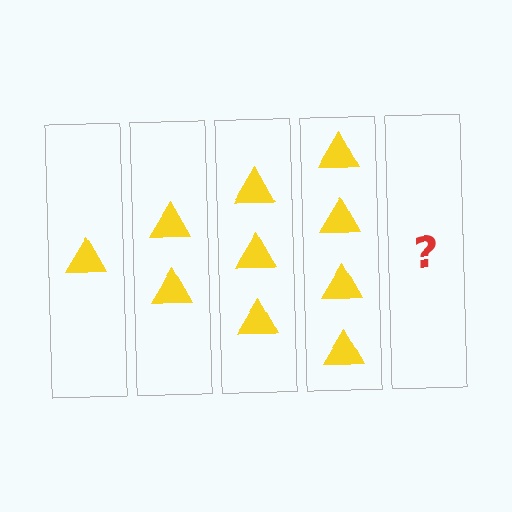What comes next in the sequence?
The next element should be 5 triangles.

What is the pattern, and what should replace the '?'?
The pattern is that each step adds one more triangle. The '?' should be 5 triangles.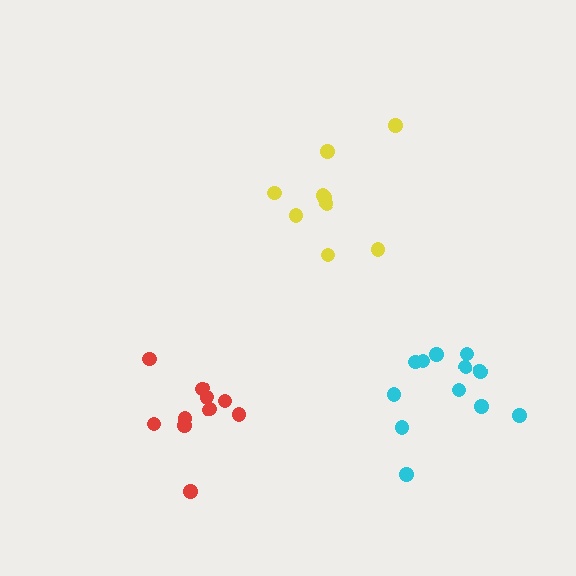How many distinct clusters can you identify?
There are 3 distinct clusters.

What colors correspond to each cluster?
The clusters are colored: yellow, cyan, red.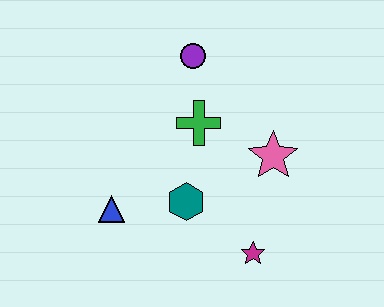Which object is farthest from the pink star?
The blue triangle is farthest from the pink star.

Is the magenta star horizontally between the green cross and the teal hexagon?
No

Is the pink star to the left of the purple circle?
No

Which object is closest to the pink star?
The green cross is closest to the pink star.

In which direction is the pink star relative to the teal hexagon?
The pink star is to the right of the teal hexagon.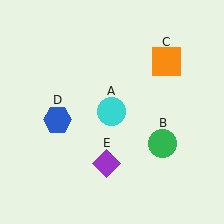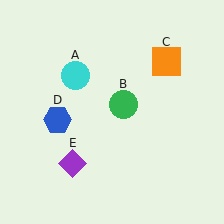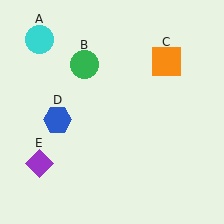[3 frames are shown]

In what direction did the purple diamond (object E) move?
The purple diamond (object E) moved left.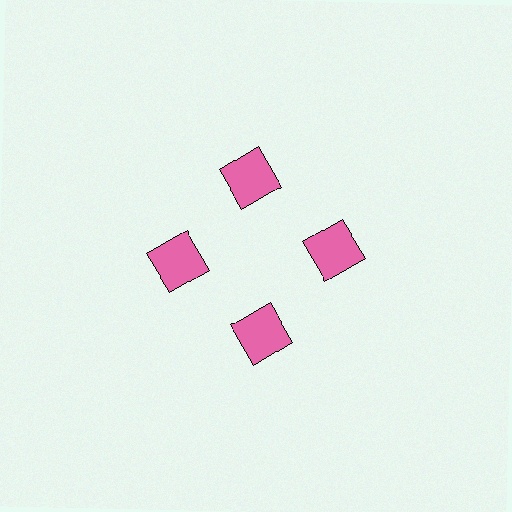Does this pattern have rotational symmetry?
Yes, this pattern has 4-fold rotational symmetry. It looks the same after rotating 90 degrees around the center.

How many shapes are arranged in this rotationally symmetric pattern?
There are 4 shapes, arranged in 4 groups of 1.